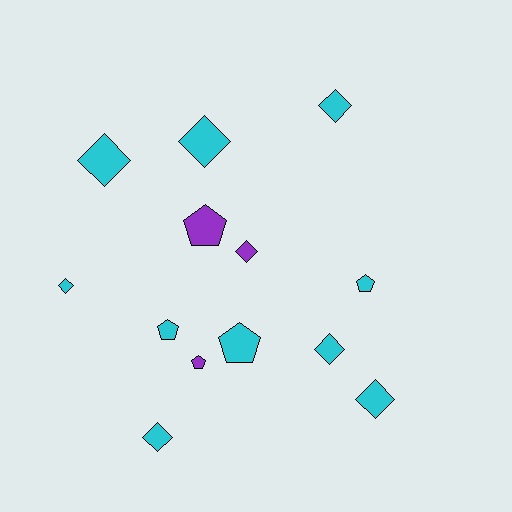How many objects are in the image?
There are 13 objects.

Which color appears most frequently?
Cyan, with 10 objects.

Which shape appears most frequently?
Diamond, with 8 objects.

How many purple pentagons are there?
There are 2 purple pentagons.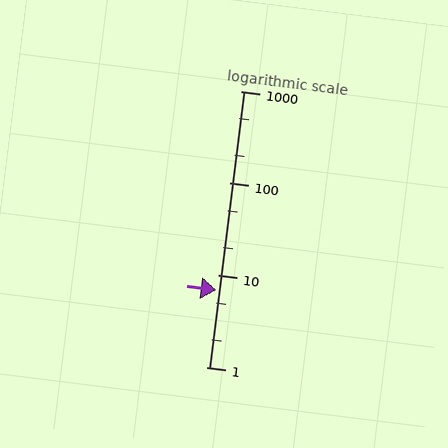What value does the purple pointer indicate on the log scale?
The pointer indicates approximately 6.8.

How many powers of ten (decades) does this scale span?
The scale spans 3 decades, from 1 to 1000.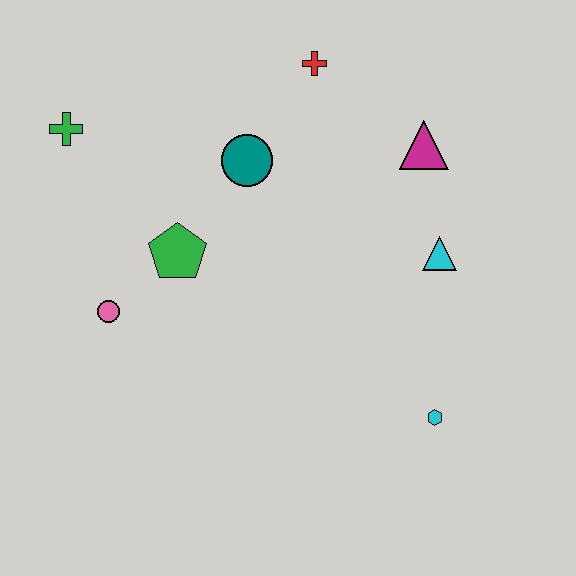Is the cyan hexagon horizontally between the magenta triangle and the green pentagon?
No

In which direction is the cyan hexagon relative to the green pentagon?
The cyan hexagon is to the right of the green pentagon.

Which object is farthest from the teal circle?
The cyan hexagon is farthest from the teal circle.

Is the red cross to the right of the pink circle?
Yes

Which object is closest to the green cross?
The green pentagon is closest to the green cross.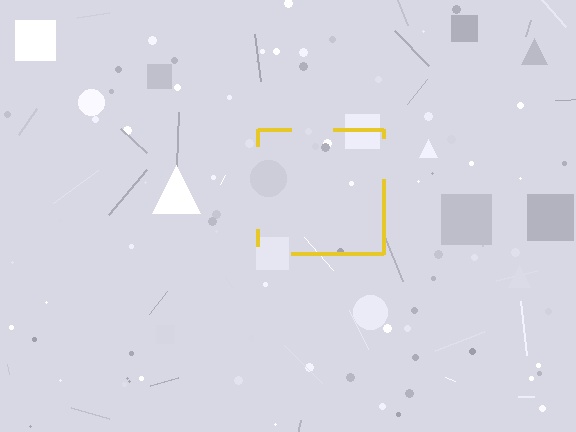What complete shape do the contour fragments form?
The contour fragments form a square.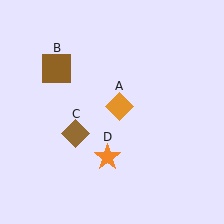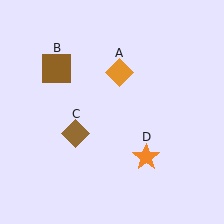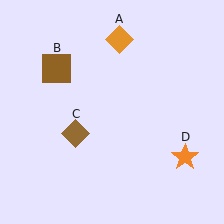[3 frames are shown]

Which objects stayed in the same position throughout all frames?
Brown square (object B) and brown diamond (object C) remained stationary.